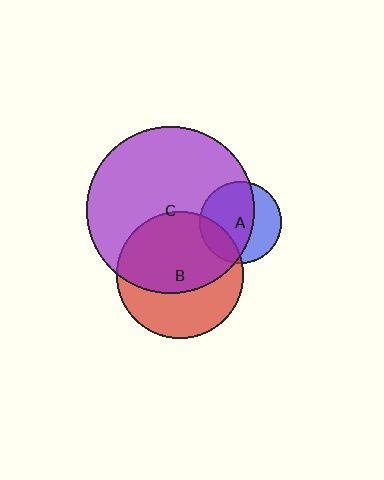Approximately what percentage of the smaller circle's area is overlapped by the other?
Approximately 20%.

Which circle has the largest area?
Circle C (purple).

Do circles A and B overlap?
Yes.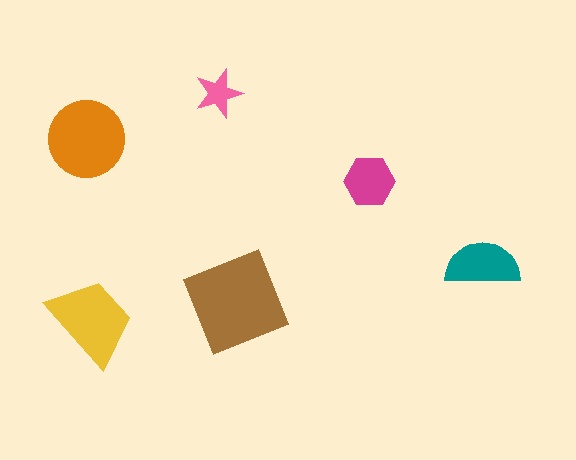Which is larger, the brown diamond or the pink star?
The brown diamond.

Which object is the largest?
The brown diamond.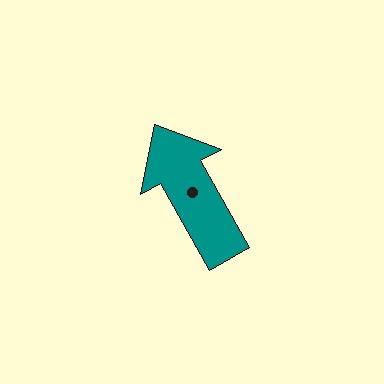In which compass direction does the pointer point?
Northwest.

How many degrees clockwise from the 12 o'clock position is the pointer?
Approximately 331 degrees.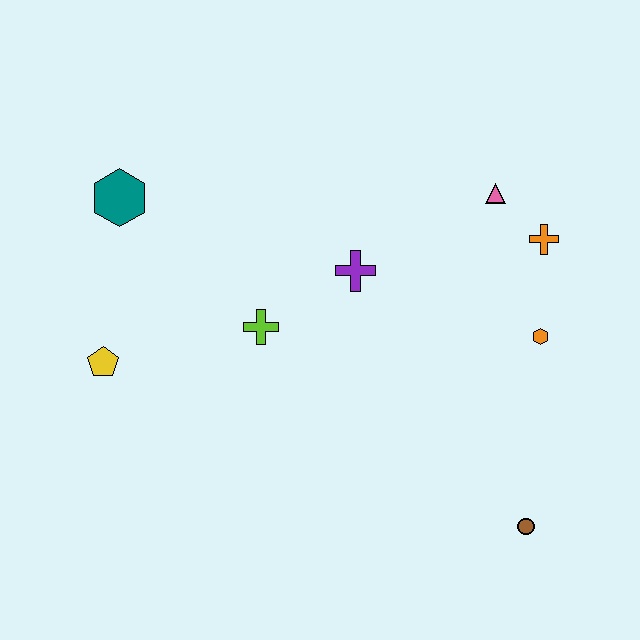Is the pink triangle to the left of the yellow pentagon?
No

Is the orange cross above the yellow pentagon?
Yes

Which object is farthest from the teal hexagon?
The brown circle is farthest from the teal hexagon.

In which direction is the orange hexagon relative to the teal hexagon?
The orange hexagon is to the right of the teal hexagon.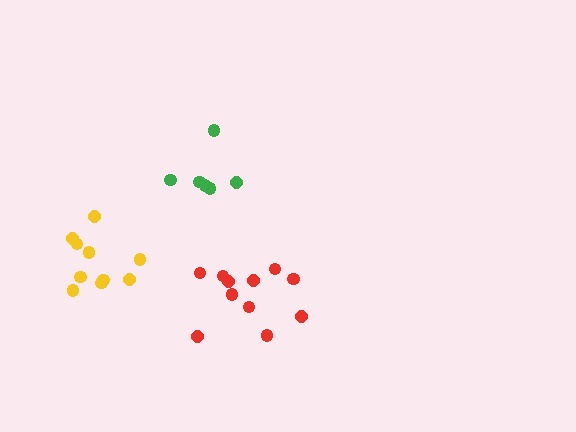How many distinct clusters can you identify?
There are 3 distinct clusters.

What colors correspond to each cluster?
The clusters are colored: green, red, yellow.